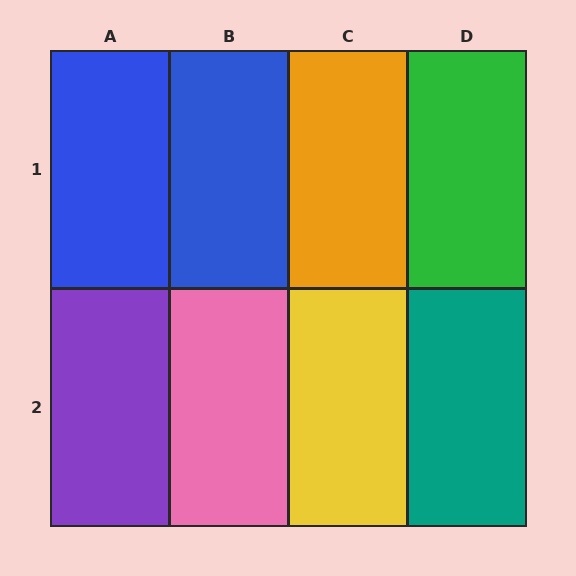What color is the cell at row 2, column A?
Purple.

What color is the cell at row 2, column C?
Yellow.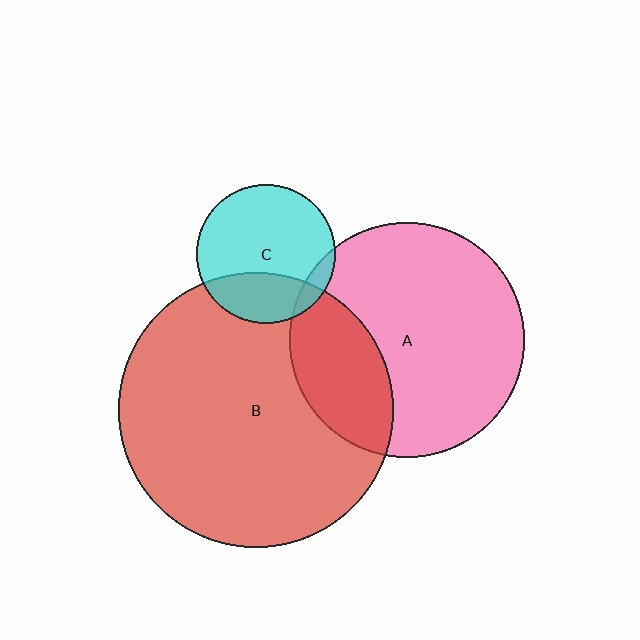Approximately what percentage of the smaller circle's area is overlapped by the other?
Approximately 10%.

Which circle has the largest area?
Circle B (red).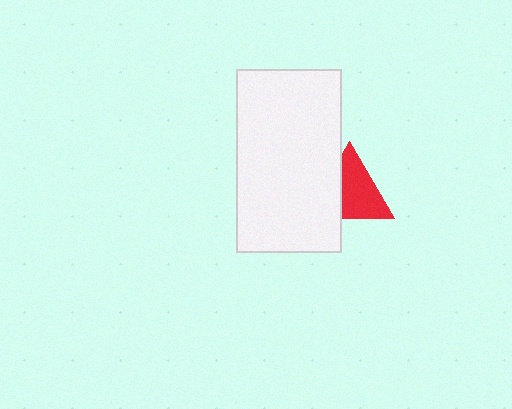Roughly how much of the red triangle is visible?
Most of it is visible (roughly 66%).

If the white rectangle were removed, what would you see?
You would see the complete red triangle.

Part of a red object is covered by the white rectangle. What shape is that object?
It is a triangle.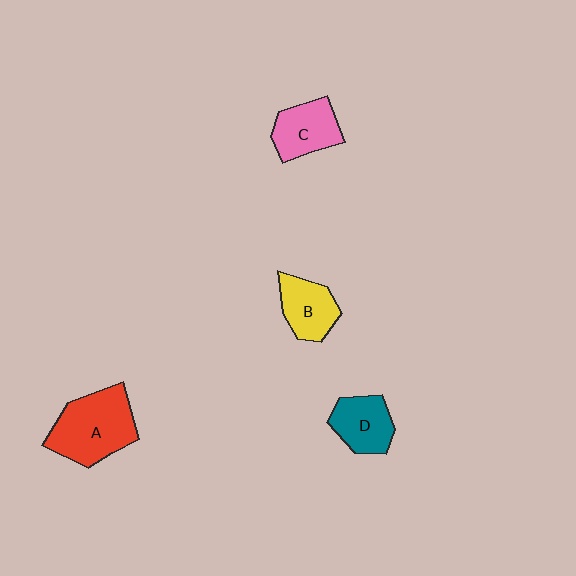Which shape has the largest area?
Shape A (red).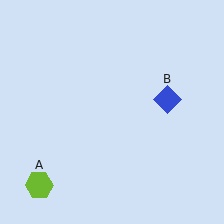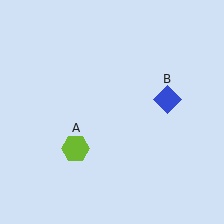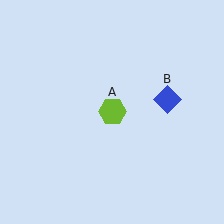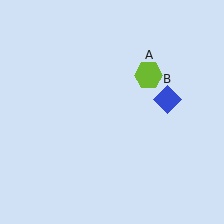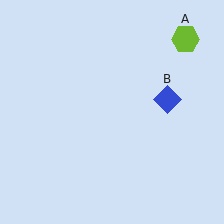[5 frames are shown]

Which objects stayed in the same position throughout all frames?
Blue diamond (object B) remained stationary.